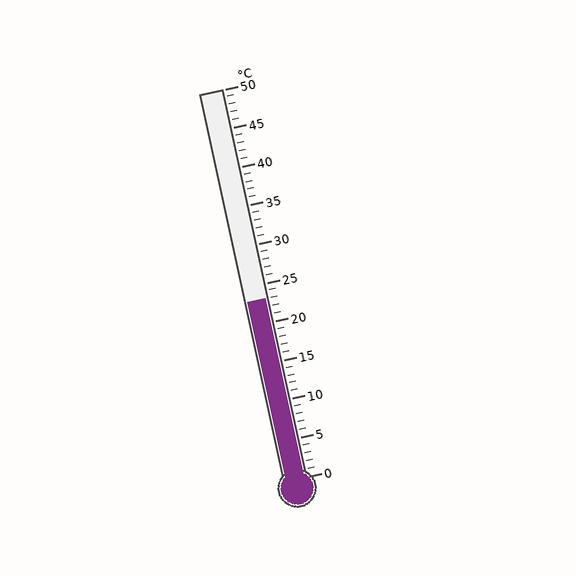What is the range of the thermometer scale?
The thermometer scale ranges from 0°C to 50°C.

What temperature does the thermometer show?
The thermometer shows approximately 23°C.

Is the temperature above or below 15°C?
The temperature is above 15°C.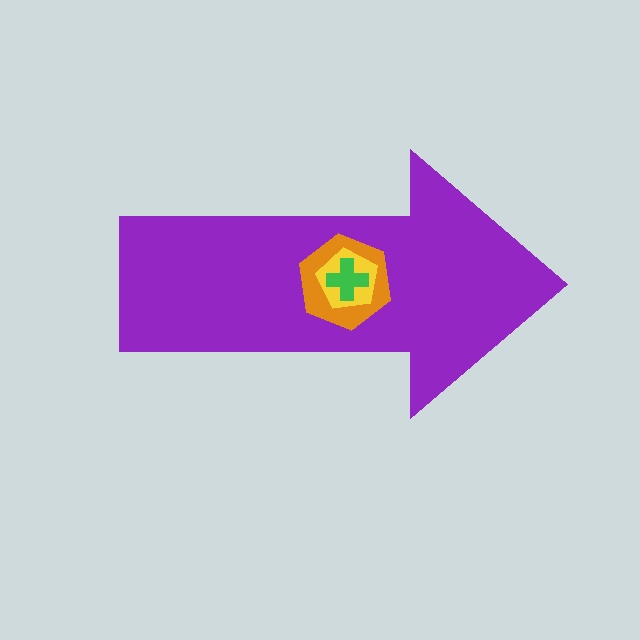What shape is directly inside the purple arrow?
The orange hexagon.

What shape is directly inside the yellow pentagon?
The green cross.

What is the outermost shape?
The purple arrow.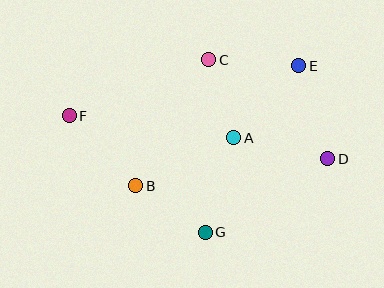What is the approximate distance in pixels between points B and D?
The distance between B and D is approximately 194 pixels.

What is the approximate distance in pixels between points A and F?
The distance between A and F is approximately 166 pixels.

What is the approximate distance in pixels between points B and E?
The distance between B and E is approximately 203 pixels.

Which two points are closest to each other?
Points A and C are closest to each other.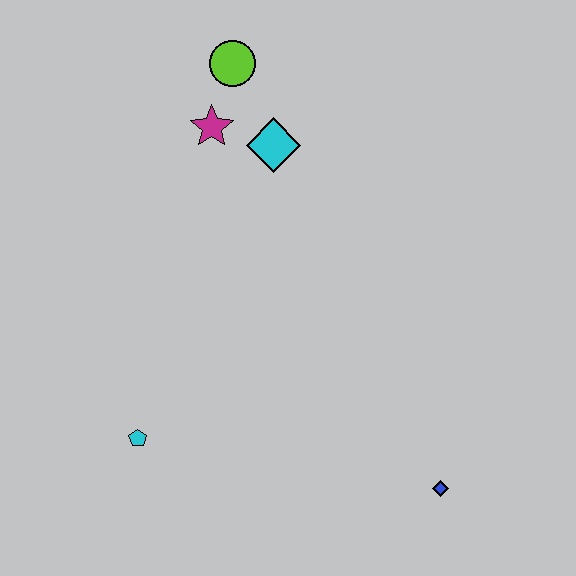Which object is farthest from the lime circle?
The blue diamond is farthest from the lime circle.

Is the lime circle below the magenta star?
No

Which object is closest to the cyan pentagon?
The blue diamond is closest to the cyan pentagon.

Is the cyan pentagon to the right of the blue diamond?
No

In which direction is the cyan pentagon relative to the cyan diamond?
The cyan pentagon is below the cyan diamond.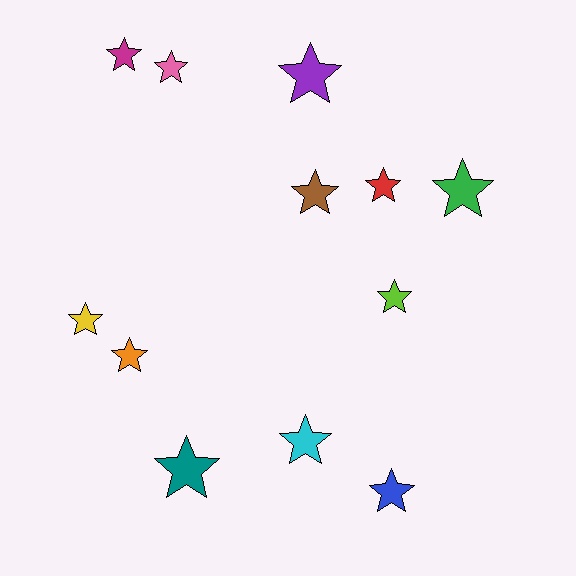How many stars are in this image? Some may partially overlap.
There are 12 stars.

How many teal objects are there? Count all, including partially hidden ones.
There is 1 teal object.